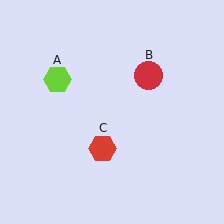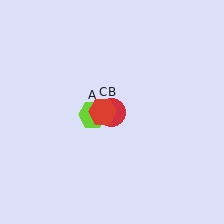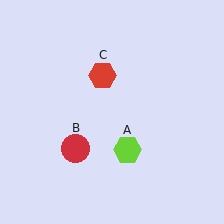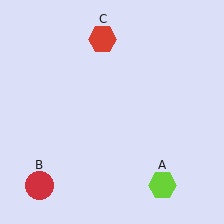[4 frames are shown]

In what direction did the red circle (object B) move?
The red circle (object B) moved down and to the left.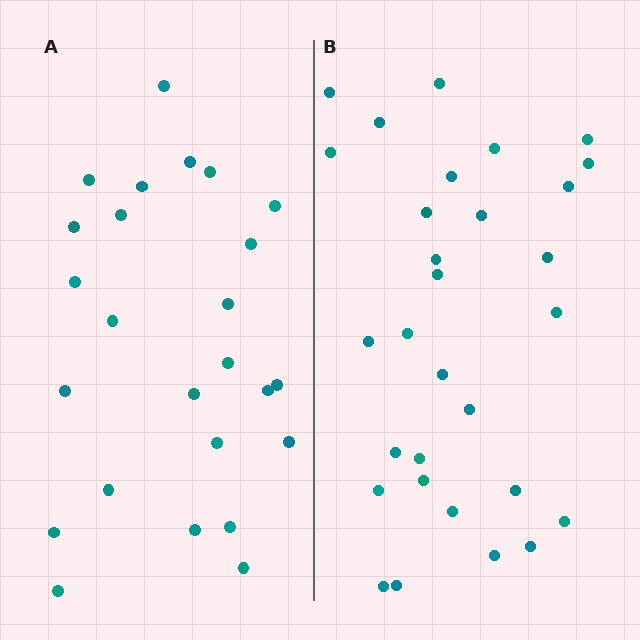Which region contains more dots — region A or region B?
Region B (the right region) has more dots.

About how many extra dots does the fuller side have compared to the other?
Region B has about 5 more dots than region A.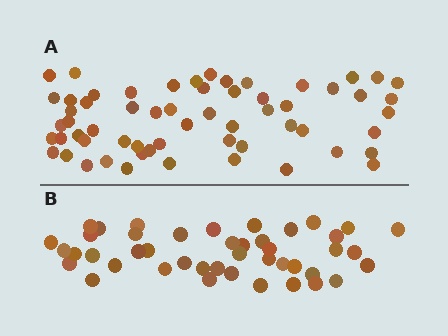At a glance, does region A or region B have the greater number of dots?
Region A (the top region) has more dots.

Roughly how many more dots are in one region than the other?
Region A has approximately 15 more dots than region B.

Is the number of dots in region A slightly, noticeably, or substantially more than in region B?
Region A has noticeably more, but not dramatically so. The ratio is roughly 1.4 to 1.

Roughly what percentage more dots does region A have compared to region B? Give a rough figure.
About 35% more.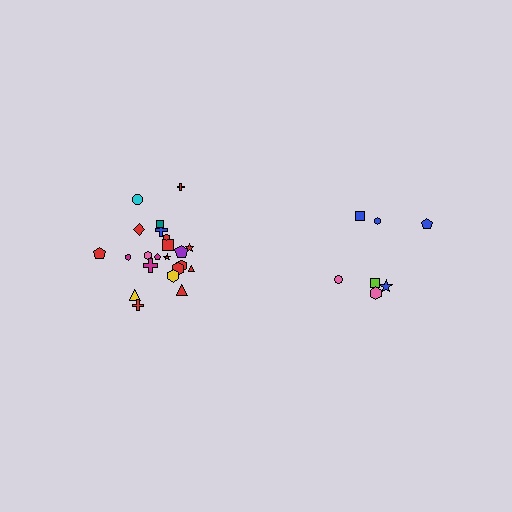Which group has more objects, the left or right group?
The left group.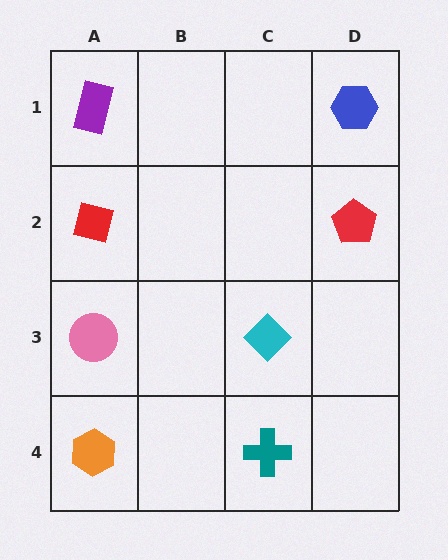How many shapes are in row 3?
2 shapes.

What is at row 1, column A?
A purple rectangle.